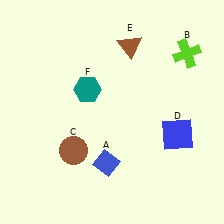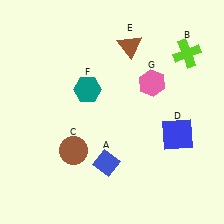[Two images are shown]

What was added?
A pink hexagon (G) was added in Image 2.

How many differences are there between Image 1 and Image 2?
There is 1 difference between the two images.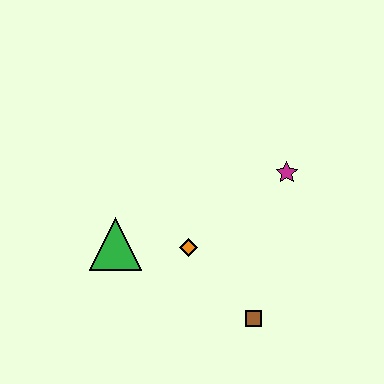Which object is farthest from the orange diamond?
The magenta star is farthest from the orange diamond.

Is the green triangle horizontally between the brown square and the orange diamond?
No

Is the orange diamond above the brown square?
Yes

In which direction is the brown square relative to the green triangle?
The brown square is to the right of the green triangle.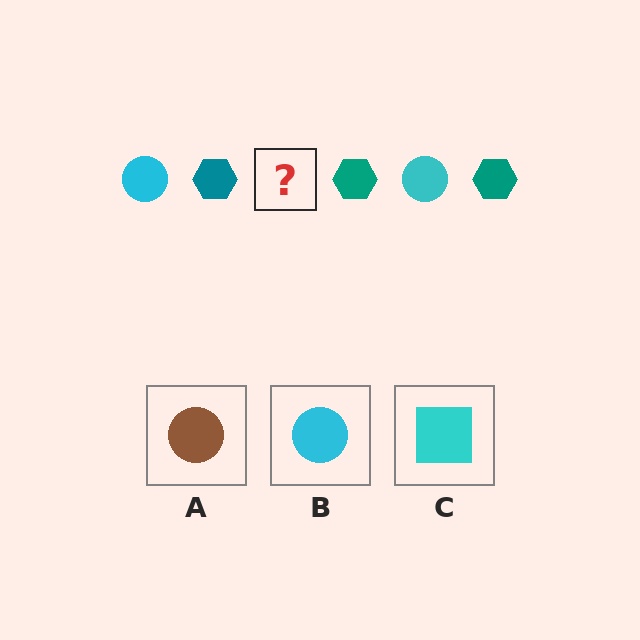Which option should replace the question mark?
Option B.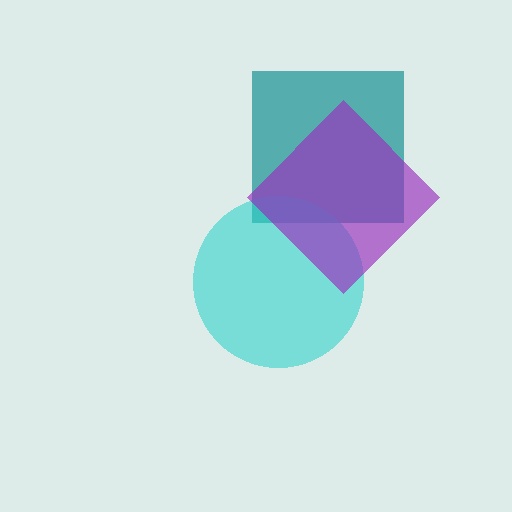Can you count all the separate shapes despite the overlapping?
Yes, there are 3 separate shapes.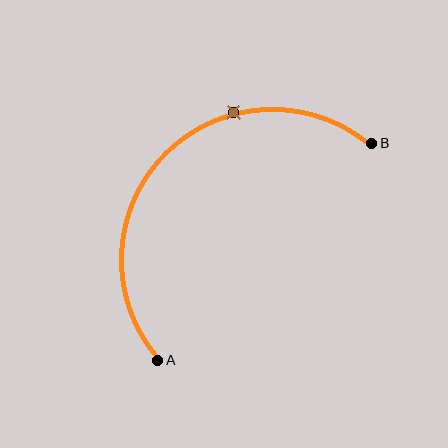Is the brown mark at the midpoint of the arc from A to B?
No. The brown mark lies on the arc but is closer to endpoint B. The arc midpoint would be at the point on the curve equidistant along the arc from both A and B.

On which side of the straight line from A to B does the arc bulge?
The arc bulges above and to the left of the straight line connecting A and B.